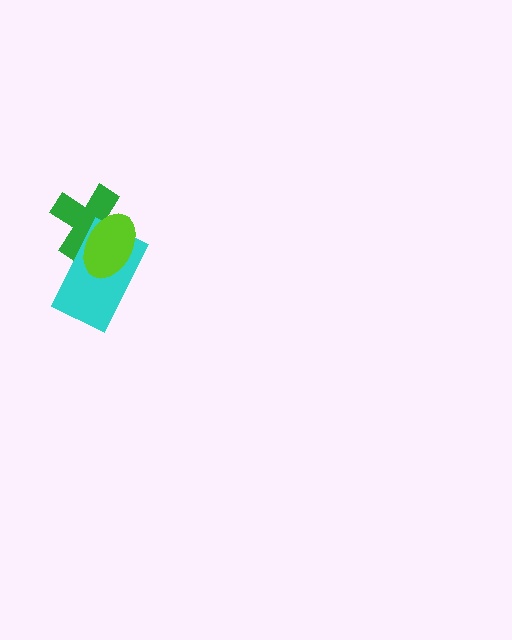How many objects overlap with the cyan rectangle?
2 objects overlap with the cyan rectangle.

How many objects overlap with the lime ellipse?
2 objects overlap with the lime ellipse.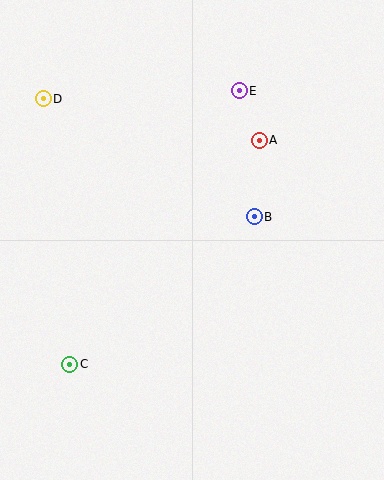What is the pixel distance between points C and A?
The distance between C and A is 293 pixels.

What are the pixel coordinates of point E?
Point E is at (239, 91).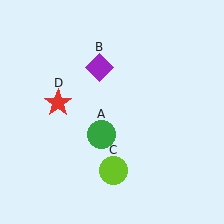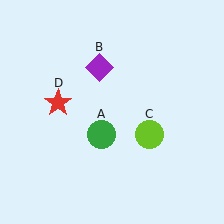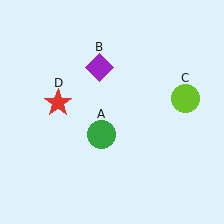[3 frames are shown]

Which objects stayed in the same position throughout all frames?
Green circle (object A) and purple diamond (object B) and red star (object D) remained stationary.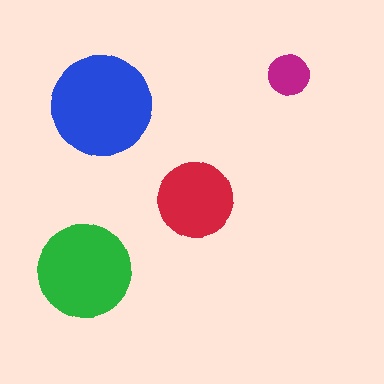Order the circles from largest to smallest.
the blue one, the green one, the red one, the magenta one.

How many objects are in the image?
There are 4 objects in the image.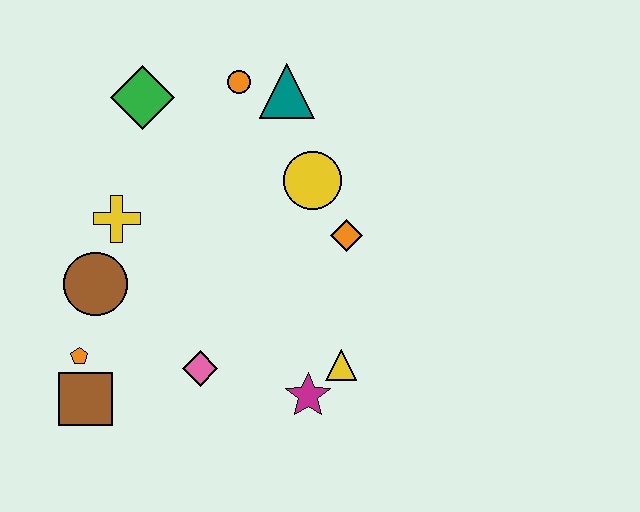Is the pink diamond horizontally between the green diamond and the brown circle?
No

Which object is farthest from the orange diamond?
The brown square is farthest from the orange diamond.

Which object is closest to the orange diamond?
The yellow circle is closest to the orange diamond.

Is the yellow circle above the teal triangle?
No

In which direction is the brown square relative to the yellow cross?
The brown square is below the yellow cross.